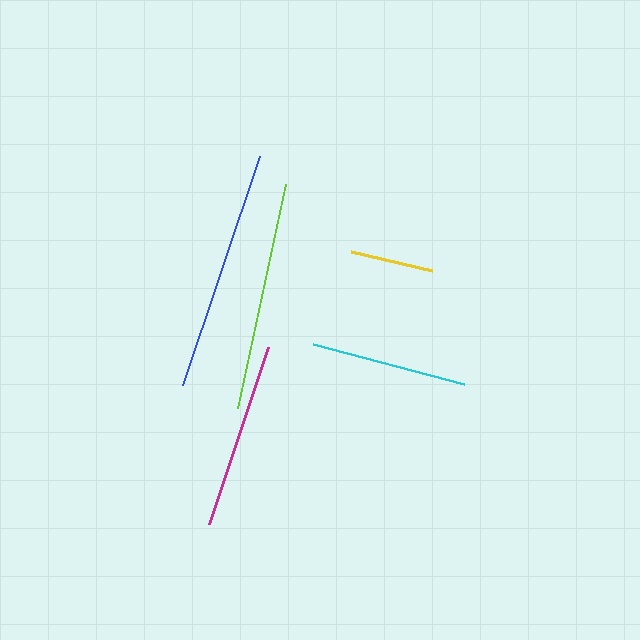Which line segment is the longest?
The blue line is the longest at approximately 242 pixels.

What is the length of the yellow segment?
The yellow segment is approximately 84 pixels long.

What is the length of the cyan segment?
The cyan segment is approximately 156 pixels long.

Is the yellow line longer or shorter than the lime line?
The lime line is longer than the yellow line.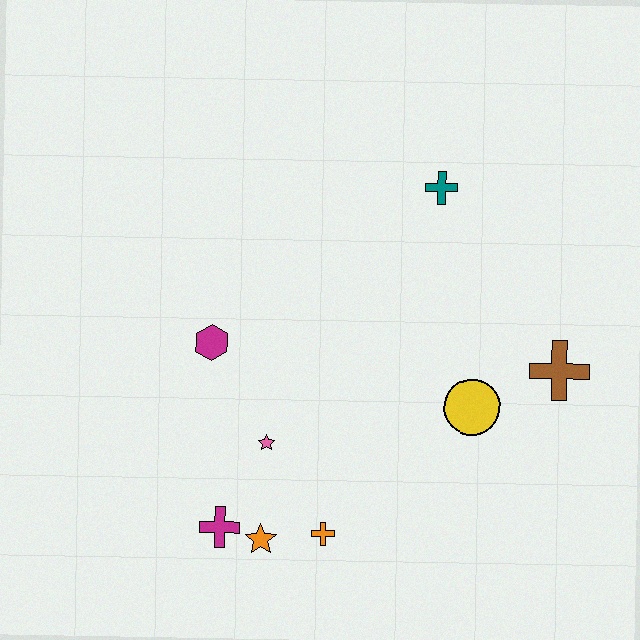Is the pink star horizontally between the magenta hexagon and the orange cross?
Yes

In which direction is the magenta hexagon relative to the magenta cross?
The magenta hexagon is above the magenta cross.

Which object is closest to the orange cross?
The orange star is closest to the orange cross.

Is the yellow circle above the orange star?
Yes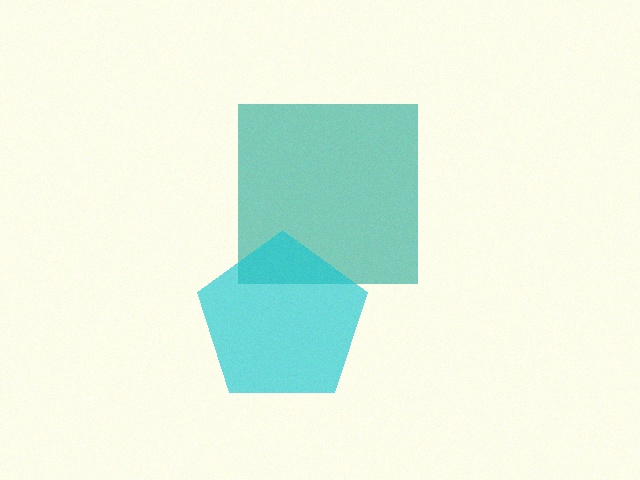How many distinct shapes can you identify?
There are 2 distinct shapes: a teal square, a cyan pentagon.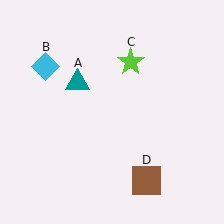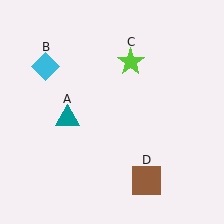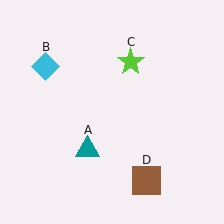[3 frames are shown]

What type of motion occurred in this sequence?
The teal triangle (object A) rotated counterclockwise around the center of the scene.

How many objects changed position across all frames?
1 object changed position: teal triangle (object A).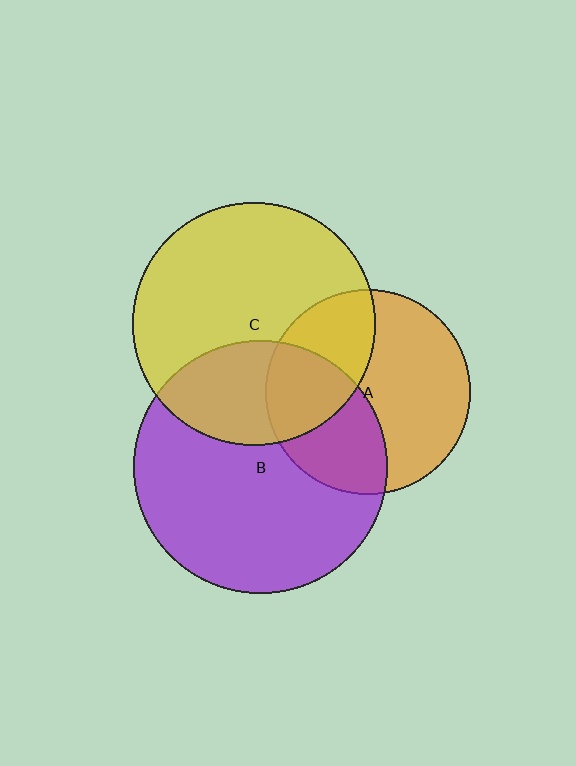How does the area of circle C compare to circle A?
Approximately 1.4 times.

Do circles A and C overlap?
Yes.